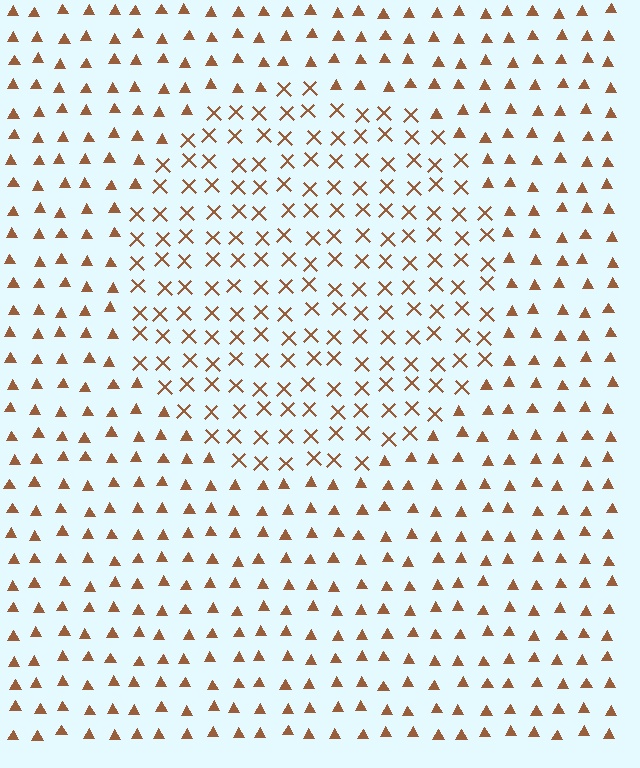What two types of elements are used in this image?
The image uses X marks inside the circle region and triangles outside it.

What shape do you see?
I see a circle.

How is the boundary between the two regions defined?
The boundary is defined by a change in element shape: X marks inside vs. triangles outside. All elements share the same color and spacing.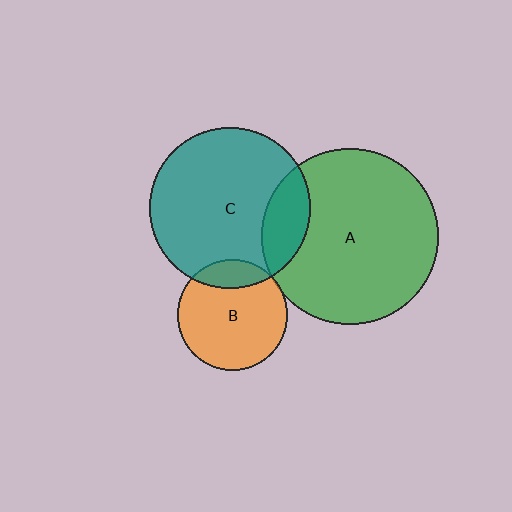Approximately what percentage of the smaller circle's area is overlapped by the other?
Approximately 20%.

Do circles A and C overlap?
Yes.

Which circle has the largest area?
Circle A (green).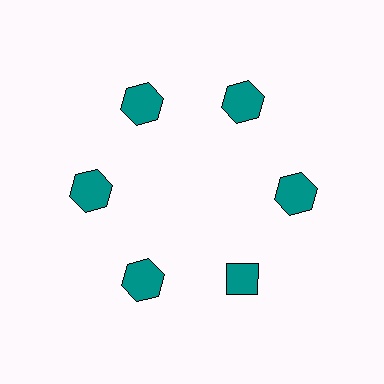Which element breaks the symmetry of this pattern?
The teal diamond at roughly the 5 o'clock position breaks the symmetry. All other shapes are teal hexagons.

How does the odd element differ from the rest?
It has a different shape: diamond instead of hexagon.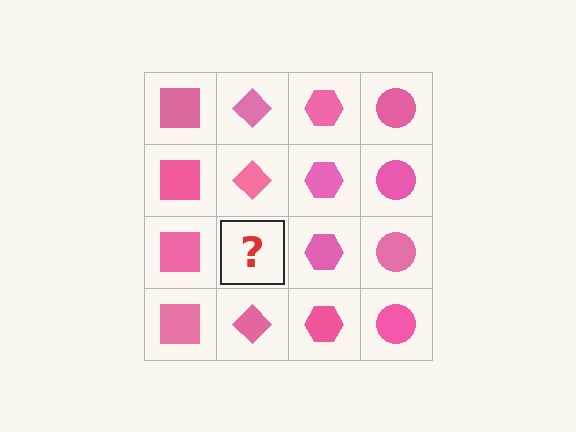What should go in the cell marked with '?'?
The missing cell should contain a pink diamond.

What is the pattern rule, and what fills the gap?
The rule is that each column has a consistent shape. The gap should be filled with a pink diamond.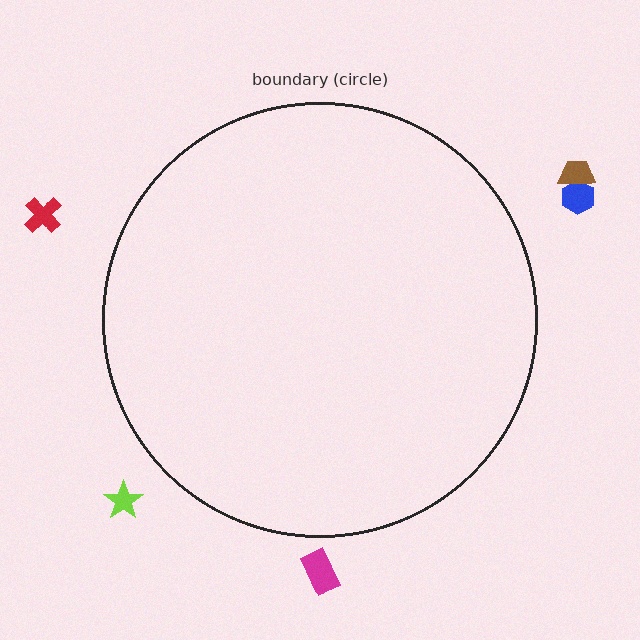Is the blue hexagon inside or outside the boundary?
Outside.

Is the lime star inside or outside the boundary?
Outside.